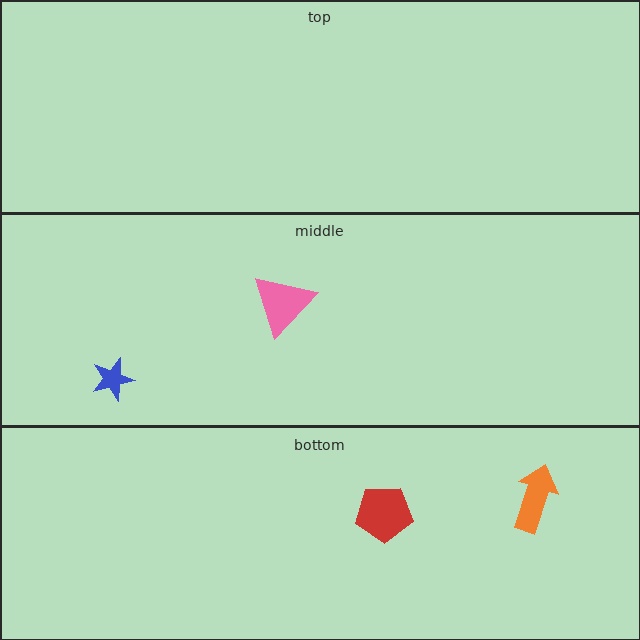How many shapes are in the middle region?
2.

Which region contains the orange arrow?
The bottom region.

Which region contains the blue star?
The middle region.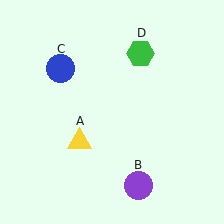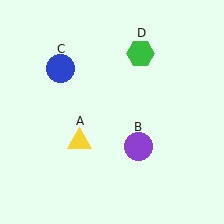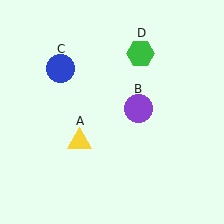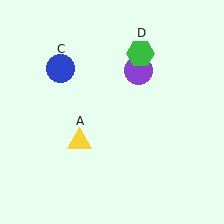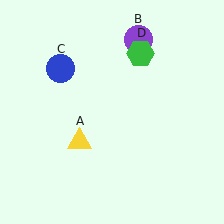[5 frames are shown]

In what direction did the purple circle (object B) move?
The purple circle (object B) moved up.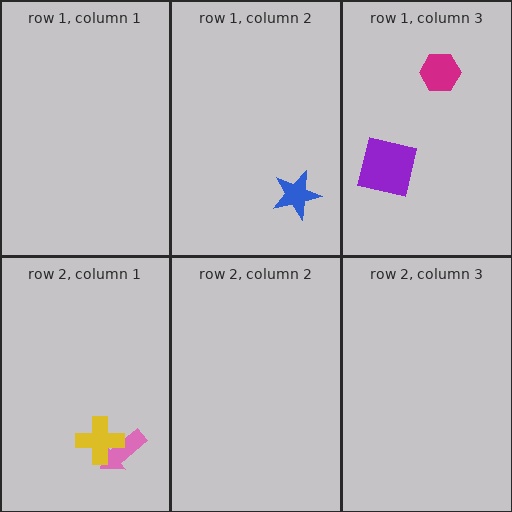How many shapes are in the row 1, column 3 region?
2.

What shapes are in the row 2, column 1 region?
The pink arrow, the yellow cross.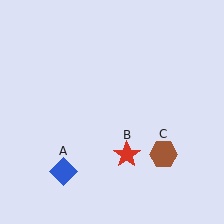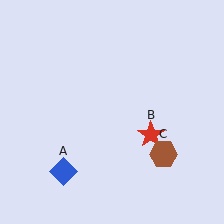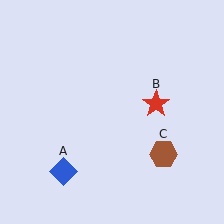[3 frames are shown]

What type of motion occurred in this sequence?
The red star (object B) rotated counterclockwise around the center of the scene.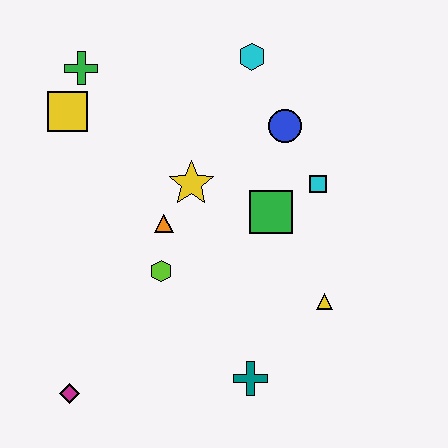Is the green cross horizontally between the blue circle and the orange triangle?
No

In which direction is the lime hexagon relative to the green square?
The lime hexagon is to the left of the green square.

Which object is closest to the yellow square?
The green cross is closest to the yellow square.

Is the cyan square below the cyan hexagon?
Yes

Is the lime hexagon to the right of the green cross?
Yes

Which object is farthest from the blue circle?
The magenta diamond is farthest from the blue circle.